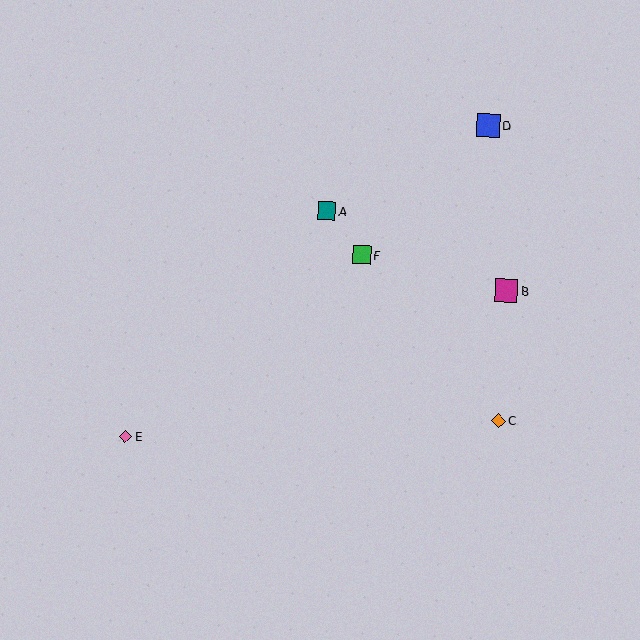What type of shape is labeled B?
Shape B is a magenta square.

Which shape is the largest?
The blue square (labeled D) is the largest.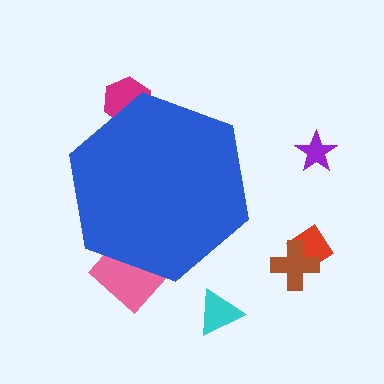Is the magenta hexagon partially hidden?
Yes, the magenta hexagon is partially hidden behind the blue hexagon.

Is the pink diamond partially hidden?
Yes, the pink diamond is partially hidden behind the blue hexagon.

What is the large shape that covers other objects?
A blue hexagon.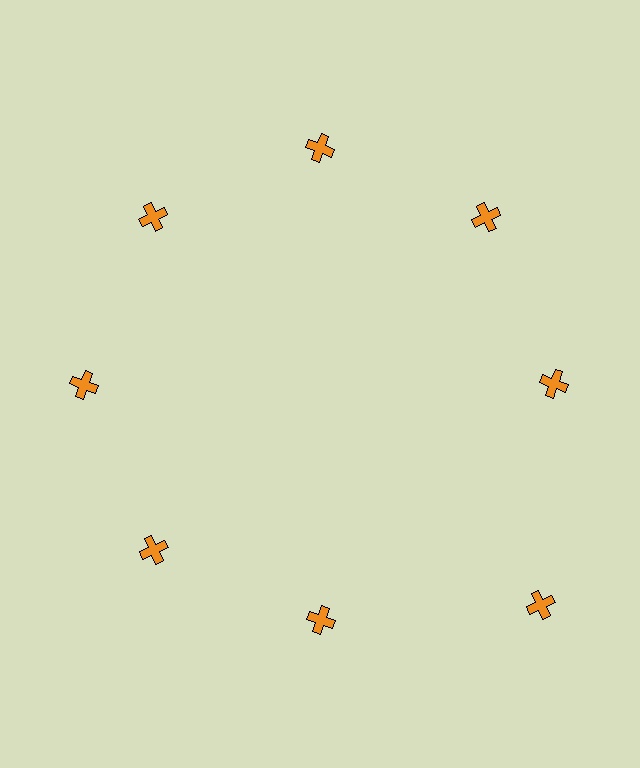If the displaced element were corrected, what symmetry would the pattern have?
It would have 8-fold rotational symmetry — the pattern would map onto itself every 45 degrees.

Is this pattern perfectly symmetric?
No. The 8 orange crosses are arranged in a ring, but one element near the 4 o'clock position is pushed outward from the center, breaking the 8-fold rotational symmetry.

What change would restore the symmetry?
The symmetry would be restored by moving it inward, back onto the ring so that all 8 crosses sit at equal angles and equal distance from the center.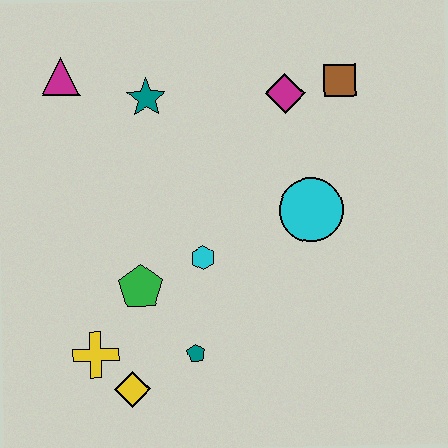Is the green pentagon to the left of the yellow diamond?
No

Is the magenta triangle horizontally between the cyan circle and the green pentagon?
No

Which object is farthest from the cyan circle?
The magenta triangle is farthest from the cyan circle.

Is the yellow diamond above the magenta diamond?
No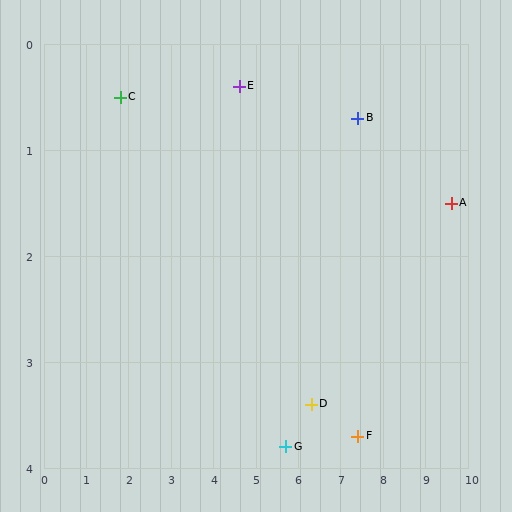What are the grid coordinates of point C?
Point C is at approximately (1.8, 0.5).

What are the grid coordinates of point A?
Point A is at approximately (9.6, 1.5).